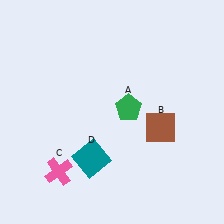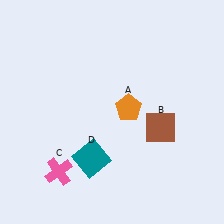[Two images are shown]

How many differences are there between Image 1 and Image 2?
There is 1 difference between the two images.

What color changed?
The pentagon (A) changed from green in Image 1 to orange in Image 2.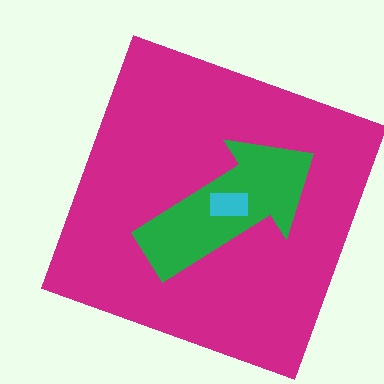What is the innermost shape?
The cyan rectangle.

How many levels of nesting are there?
3.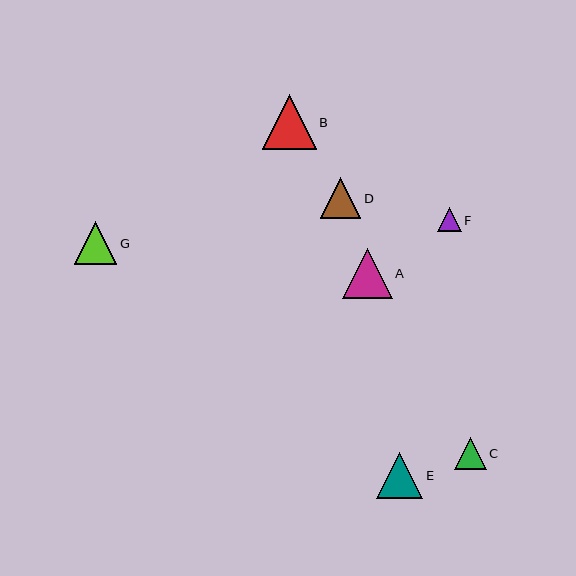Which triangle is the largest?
Triangle B is the largest with a size of approximately 54 pixels.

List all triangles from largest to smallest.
From largest to smallest: B, A, E, G, D, C, F.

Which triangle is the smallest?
Triangle F is the smallest with a size of approximately 24 pixels.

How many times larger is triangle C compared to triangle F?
Triangle C is approximately 1.3 times the size of triangle F.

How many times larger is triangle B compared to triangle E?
Triangle B is approximately 1.2 times the size of triangle E.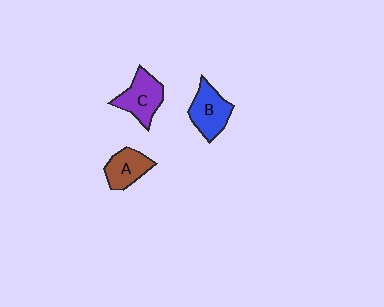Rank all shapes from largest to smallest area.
From largest to smallest: C (purple), B (blue), A (brown).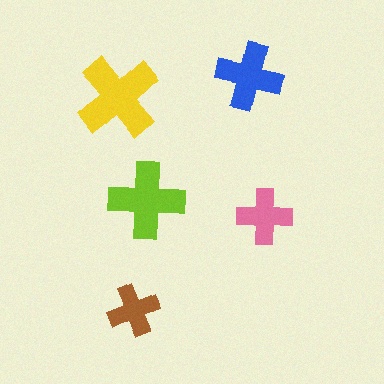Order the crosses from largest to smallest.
the yellow one, the lime one, the blue one, the pink one, the brown one.